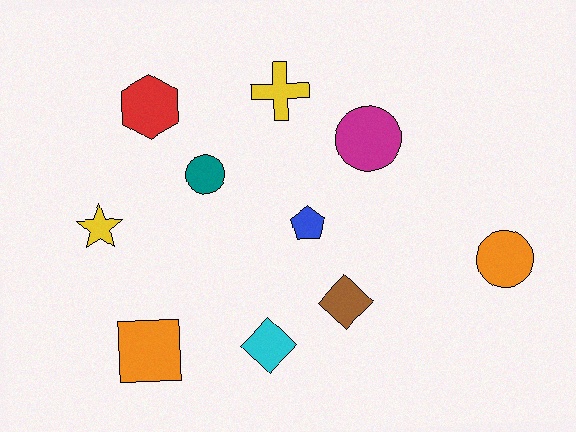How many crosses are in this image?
There is 1 cross.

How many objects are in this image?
There are 10 objects.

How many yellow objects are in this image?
There are 2 yellow objects.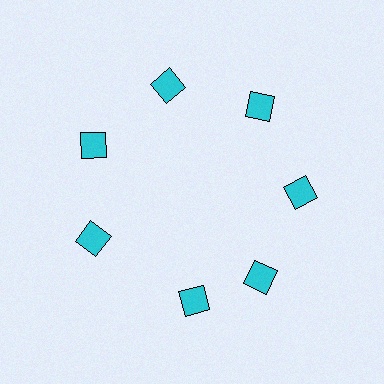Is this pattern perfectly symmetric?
No. The 7 cyan squares are arranged in a ring, but one element near the 6 o'clock position is rotated out of alignment along the ring, breaking the 7-fold rotational symmetry.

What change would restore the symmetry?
The symmetry would be restored by rotating it back into even spacing with its neighbors so that all 7 squares sit at equal angles and equal distance from the center.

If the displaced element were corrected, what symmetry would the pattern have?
It would have 7-fold rotational symmetry — the pattern would map onto itself every 51 degrees.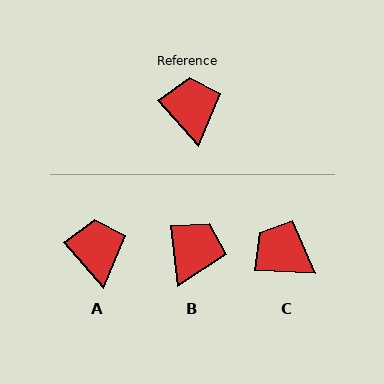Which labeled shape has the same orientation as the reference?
A.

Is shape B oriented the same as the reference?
No, it is off by about 34 degrees.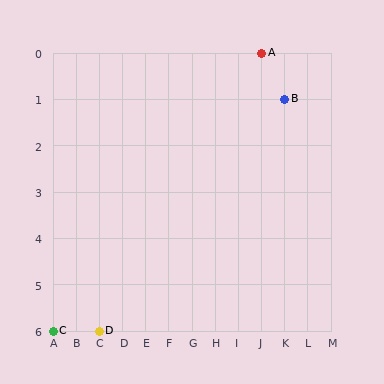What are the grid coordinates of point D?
Point D is at grid coordinates (C, 6).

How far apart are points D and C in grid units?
Points D and C are 2 columns apart.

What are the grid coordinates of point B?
Point B is at grid coordinates (K, 1).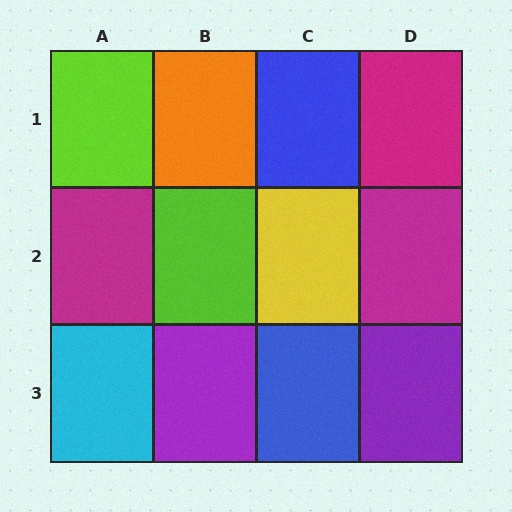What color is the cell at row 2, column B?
Lime.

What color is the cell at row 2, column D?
Magenta.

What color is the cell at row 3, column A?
Cyan.